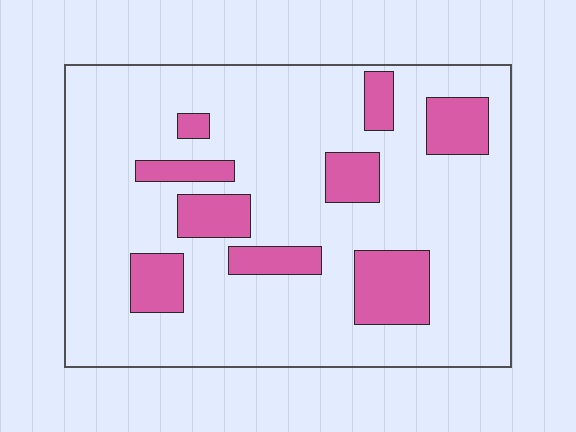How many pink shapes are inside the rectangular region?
9.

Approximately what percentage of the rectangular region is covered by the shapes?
Approximately 20%.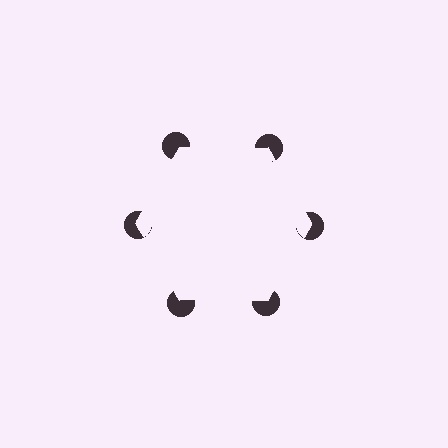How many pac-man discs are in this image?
There are 6 — one at each vertex of the illusory hexagon.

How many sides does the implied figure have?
6 sides.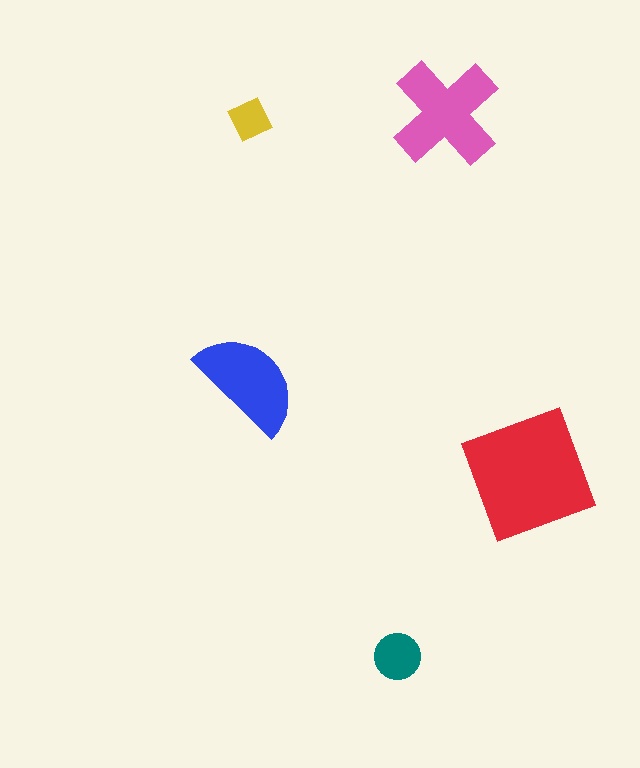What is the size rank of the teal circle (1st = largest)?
4th.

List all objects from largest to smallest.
The red square, the pink cross, the blue semicircle, the teal circle, the yellow diamond.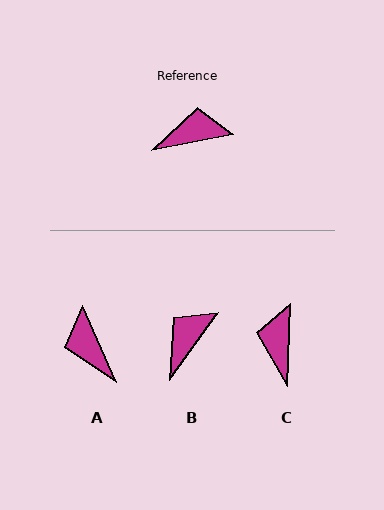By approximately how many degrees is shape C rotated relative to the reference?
Approximately 77 degrees counter-clockwise.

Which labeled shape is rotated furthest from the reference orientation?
A, about 103 degrees away.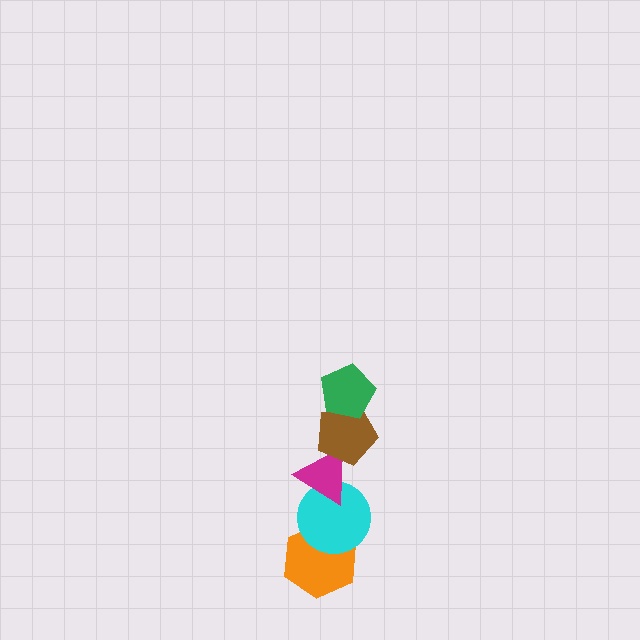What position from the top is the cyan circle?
The cyan circle is 4th from the top.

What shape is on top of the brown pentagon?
The green pentagon is on top of the brown pentagon.